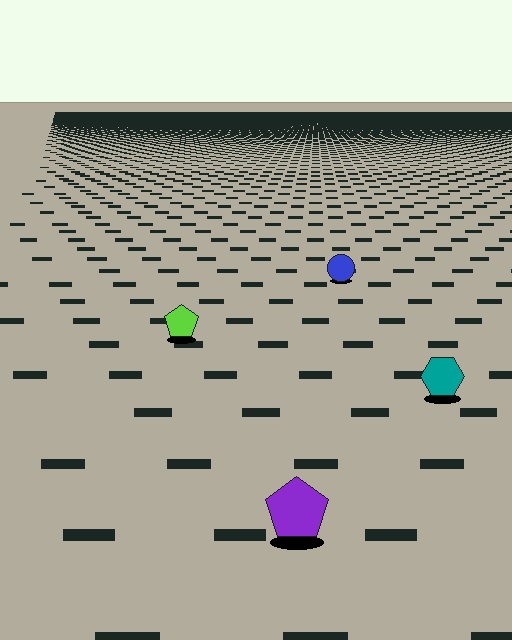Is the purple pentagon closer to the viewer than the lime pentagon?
Yes. The purple pentagon is closer — you can tell from the texture gradient: the ground texture is coarser near it.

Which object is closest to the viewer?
The purple pentagon is closest. The texture marks near it are larger and more spread out.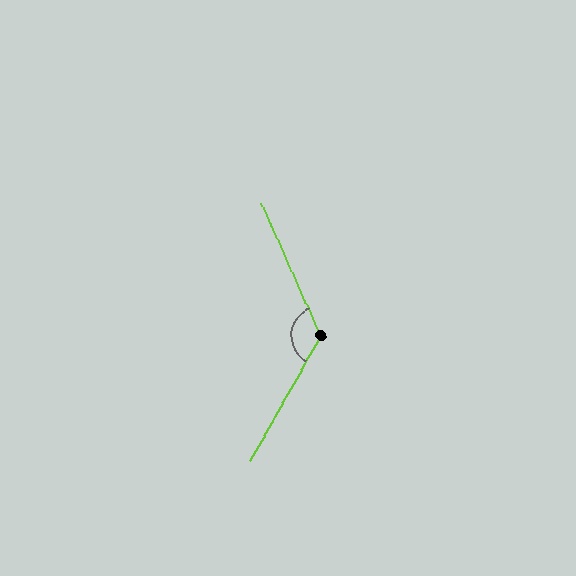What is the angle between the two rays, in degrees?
Approximately 127 degrees.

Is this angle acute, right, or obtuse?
It is obtuse.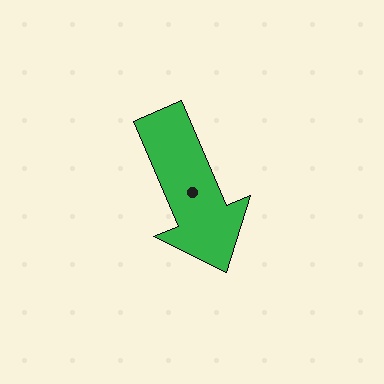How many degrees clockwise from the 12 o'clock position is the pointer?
Approximately 157 degrees.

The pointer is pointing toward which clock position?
Roughly 5 o'clock.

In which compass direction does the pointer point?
Southeast.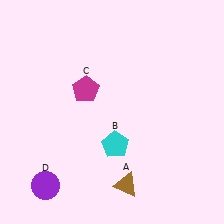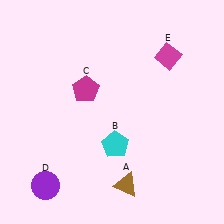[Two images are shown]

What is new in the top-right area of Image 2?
A magenta diamond (E) was added in the top-right area of Image 2.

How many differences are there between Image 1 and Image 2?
There is 1 difference between the two images.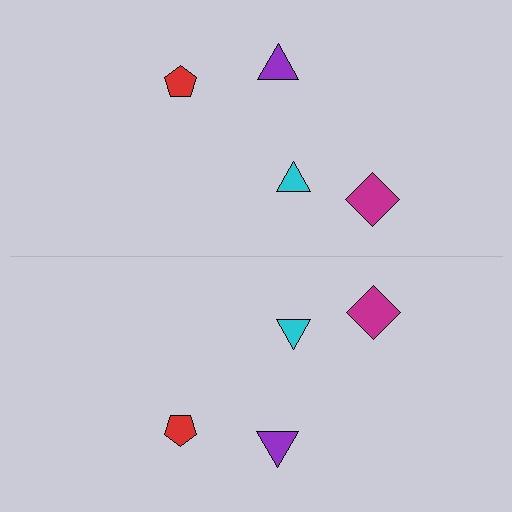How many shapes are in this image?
There are 8 shapes in this image.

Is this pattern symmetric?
Yes, this pattern has bilateral (reflection) symmetry.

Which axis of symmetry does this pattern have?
The pattern has a horizontal axis of symmetry running through the center of the image.